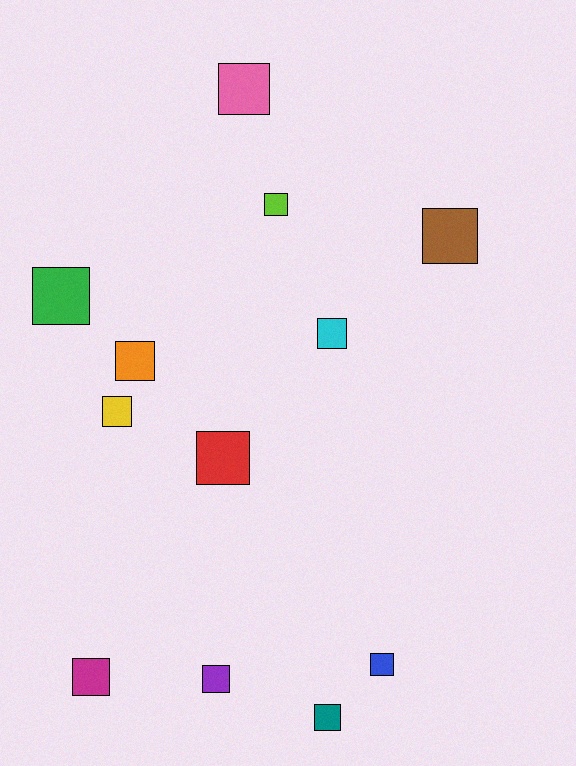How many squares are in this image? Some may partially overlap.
There are 12 squares.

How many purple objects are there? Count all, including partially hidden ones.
There is 1 purple object.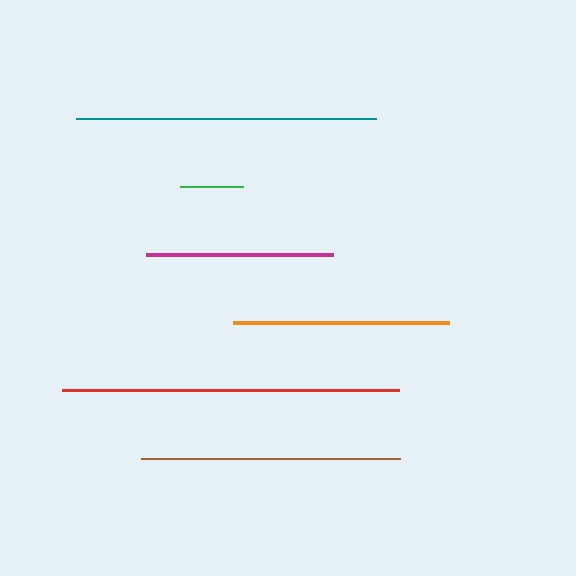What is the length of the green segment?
The green segment is approximately 63 pixels long.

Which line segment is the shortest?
The green line is the shortest at approximately 63 pixels.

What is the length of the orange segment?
The orange segment is approximately 216 pixels long.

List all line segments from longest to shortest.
From longest to shortest: red, teal, brown, orange, magenta, green.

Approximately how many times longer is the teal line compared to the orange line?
The teal line is approximately 1.4 times the length of the orange line.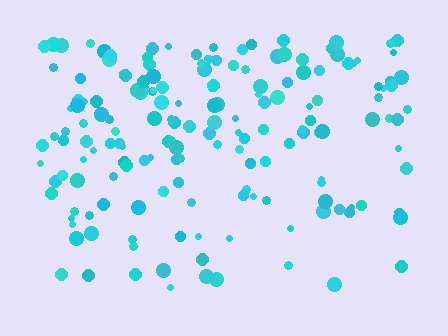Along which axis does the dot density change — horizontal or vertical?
Vertical.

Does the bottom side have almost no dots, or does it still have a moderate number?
Still a moderate number, just noticeably fewer than the top.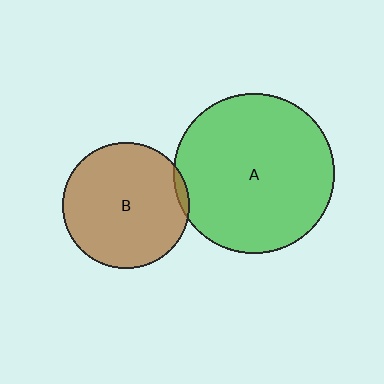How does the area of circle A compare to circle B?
Approximately 1.6 times.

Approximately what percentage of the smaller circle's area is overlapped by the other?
Approximately 5%.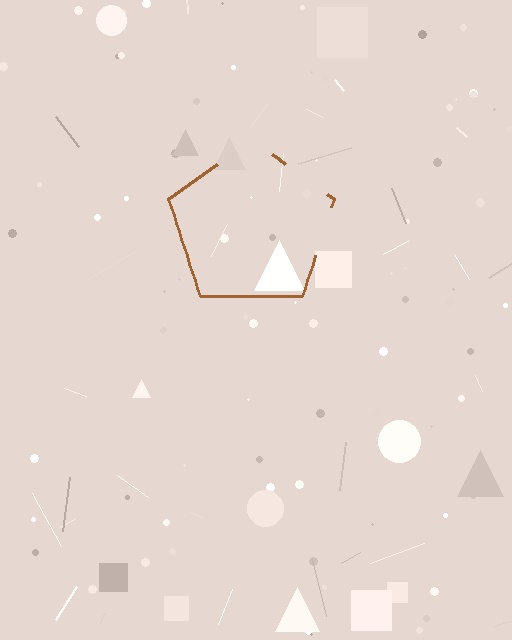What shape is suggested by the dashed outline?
The dashed outline suggests a pentagon.